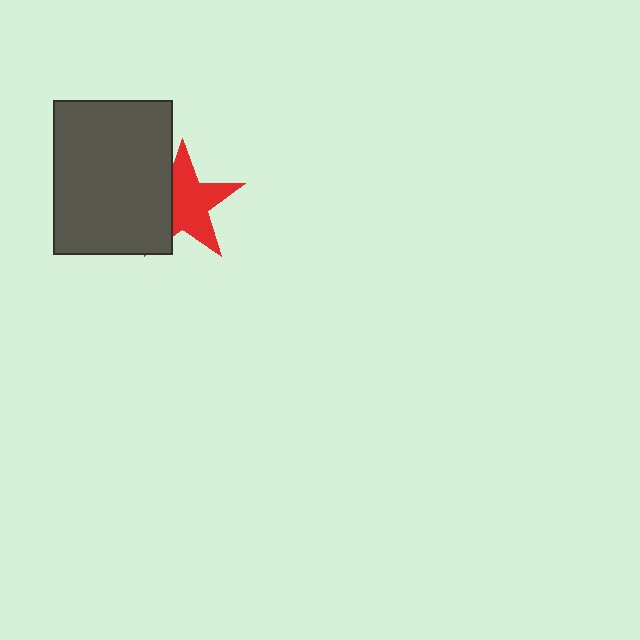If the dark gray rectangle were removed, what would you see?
You would see the complete red star.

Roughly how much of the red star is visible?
Most of it is visible (roughly 65%).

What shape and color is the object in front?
The object in front is a dark gray rectangle.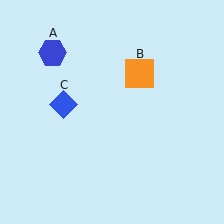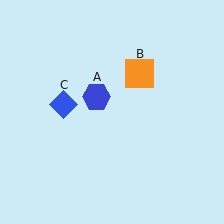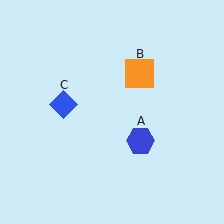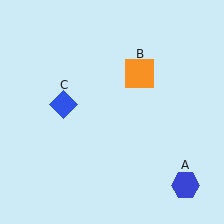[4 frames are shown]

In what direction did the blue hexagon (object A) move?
The blue hexagon (object A) moved down and to the right.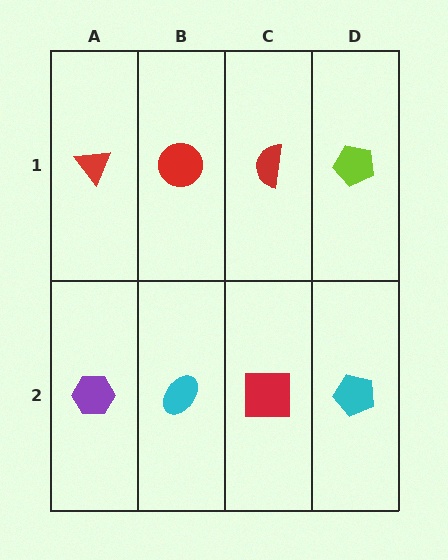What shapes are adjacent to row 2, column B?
A red circle (row 1, column B), a purple hexagon (row 2, column A), a red square (row 2, column C).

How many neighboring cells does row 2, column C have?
3.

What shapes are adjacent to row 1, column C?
A red square (row 2, column C), a red circle (row 1, column B), a lime pentagon (row 1, column D).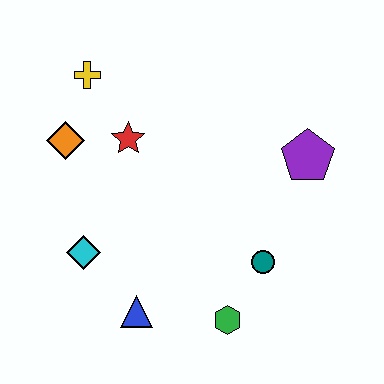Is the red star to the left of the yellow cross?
No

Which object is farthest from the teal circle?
The yellow cross is farthest from the teal circle.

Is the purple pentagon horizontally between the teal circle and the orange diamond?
No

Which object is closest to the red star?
The orange diamond is closest to the red star.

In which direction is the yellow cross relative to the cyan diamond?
The yellow cross is above the cyan diamond.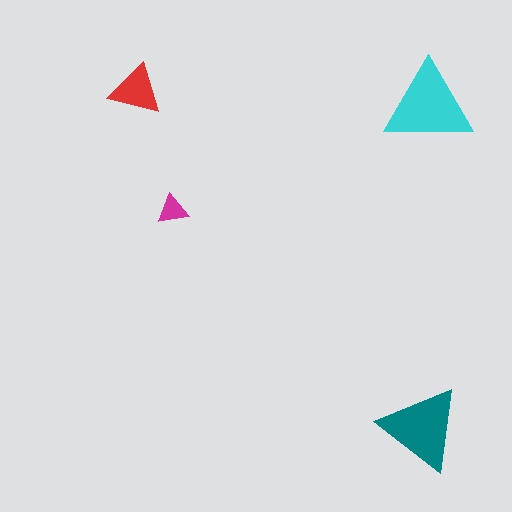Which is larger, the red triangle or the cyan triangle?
The cyan one.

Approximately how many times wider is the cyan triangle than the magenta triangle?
About 3 times wider.